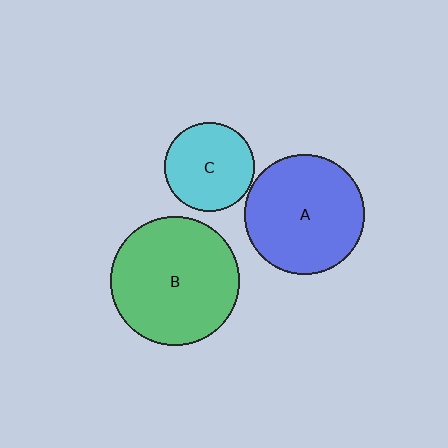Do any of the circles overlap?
No, none of the circles overlap.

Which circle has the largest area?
Circle B (green).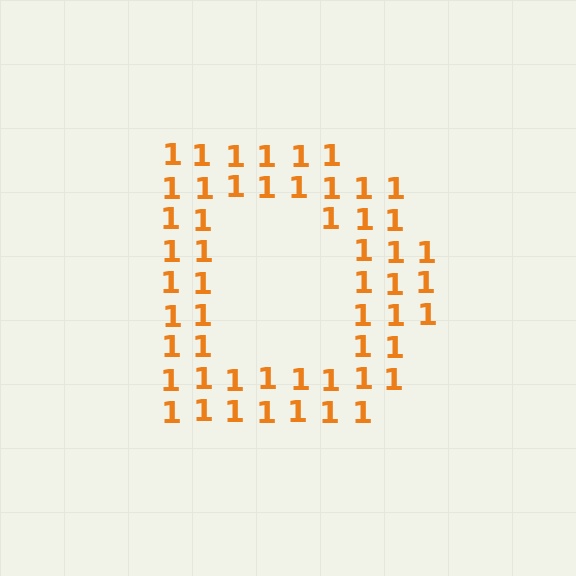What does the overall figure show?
The overall figure shows the letter D.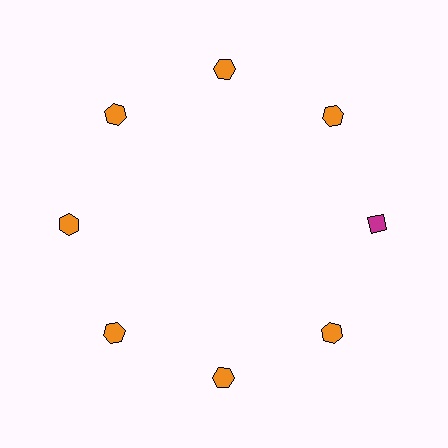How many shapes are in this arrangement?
There are 8 shapes arranged in a ring pattern.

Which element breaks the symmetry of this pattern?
The magenta diamond at roughly the 3 o'clock position breaks the symmetry. All other shapes are orange hexagons.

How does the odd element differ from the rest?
It differs in both color (magenta instead of orange) and shape (diamond instead of hexagon).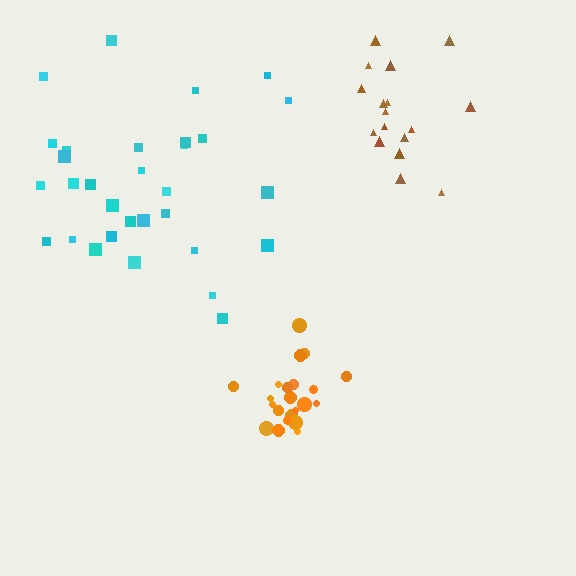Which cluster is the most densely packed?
Orange.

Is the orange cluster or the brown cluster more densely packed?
Orange.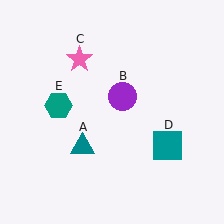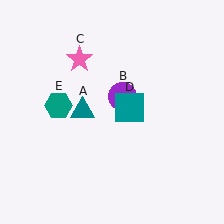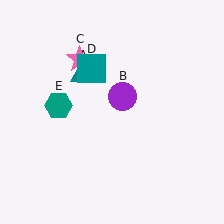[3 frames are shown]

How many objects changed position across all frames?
2 objects changed position: teal triangle (object A), teal square (object D).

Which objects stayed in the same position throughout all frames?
Purple circle (object B) and pink star (object C) and teal hexagon (object E) remained stationary.